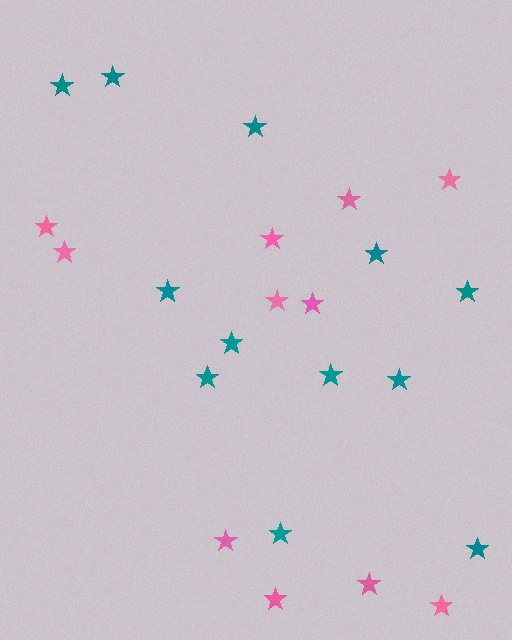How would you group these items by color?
There are 2 groups: one group of teal stars (12) and one group of pink stars (11).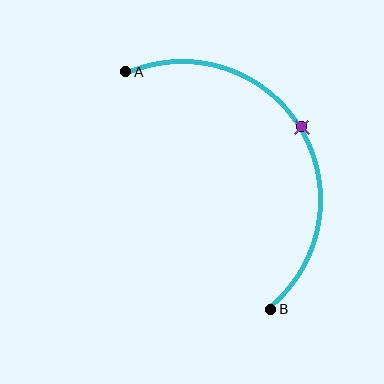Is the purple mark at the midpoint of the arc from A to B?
Yes. The purple mark lies on the arc at equal arc-length from both A and B — it is the arc midpoint.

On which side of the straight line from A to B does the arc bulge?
The arc bulges to the right of the straight line connecting A and B.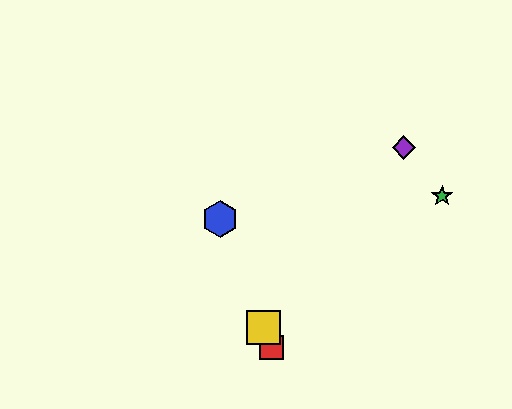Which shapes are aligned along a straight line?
The red square, the blue hexagon, the yellow square are aligned along a straight line.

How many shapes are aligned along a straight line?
3 shapes (the red square, the blue hexagon, the yellow square) are aligned along a straight line.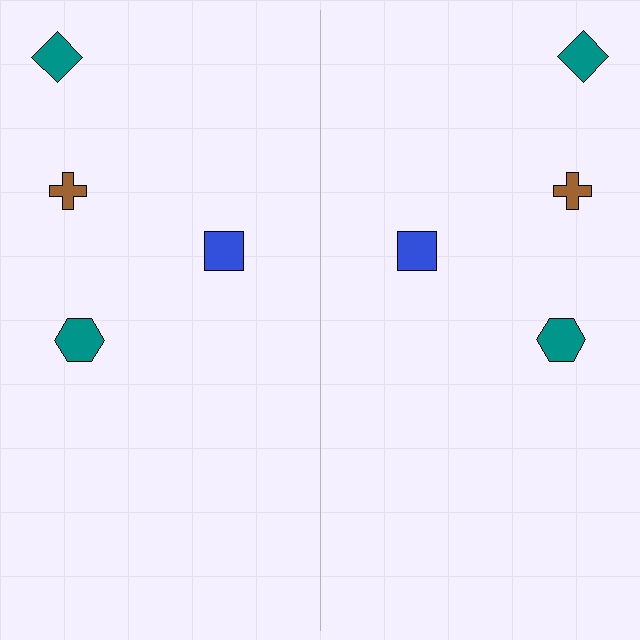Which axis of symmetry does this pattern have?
The pattern has a vertical axis of symmetry running through the center of the image.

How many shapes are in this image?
There are 8 shapes in this image.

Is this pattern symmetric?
Yes, this pattern has bilateral (reflection) symmetry.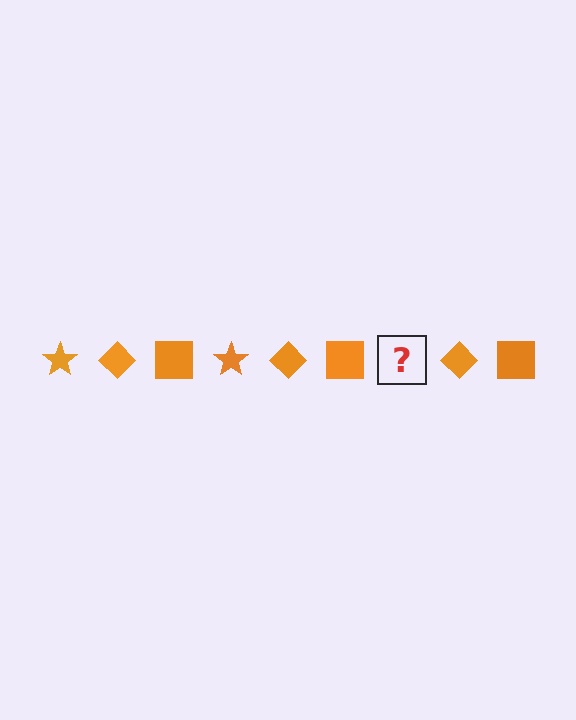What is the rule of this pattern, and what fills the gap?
The rule is that the pattern cycles through star, diamond, square shapes in orange. The gap should be filled with an orange star.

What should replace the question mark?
The question mark should be replaced with an orange star.